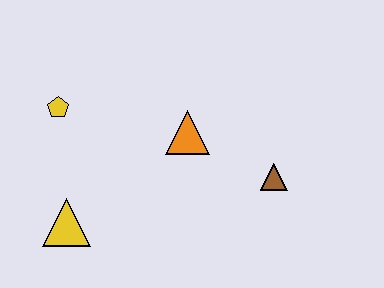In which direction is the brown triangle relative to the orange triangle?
The brown triangle is to the right of the orange triangle.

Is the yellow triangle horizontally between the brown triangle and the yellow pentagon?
Yes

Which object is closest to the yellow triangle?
The yellow pentagon is closest to the yellow triangle.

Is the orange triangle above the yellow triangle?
Yes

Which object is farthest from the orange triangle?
The yellow triangle is farthest from the orange triangle.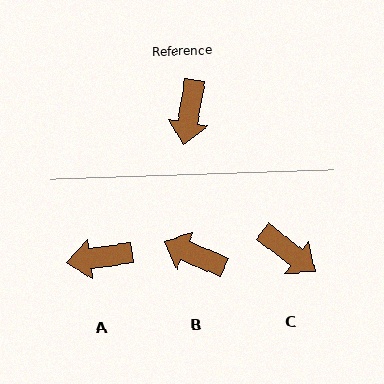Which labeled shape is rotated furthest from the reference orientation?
B, about 104 degrees away.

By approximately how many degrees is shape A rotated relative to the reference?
Approximately 72 degrees clockwise.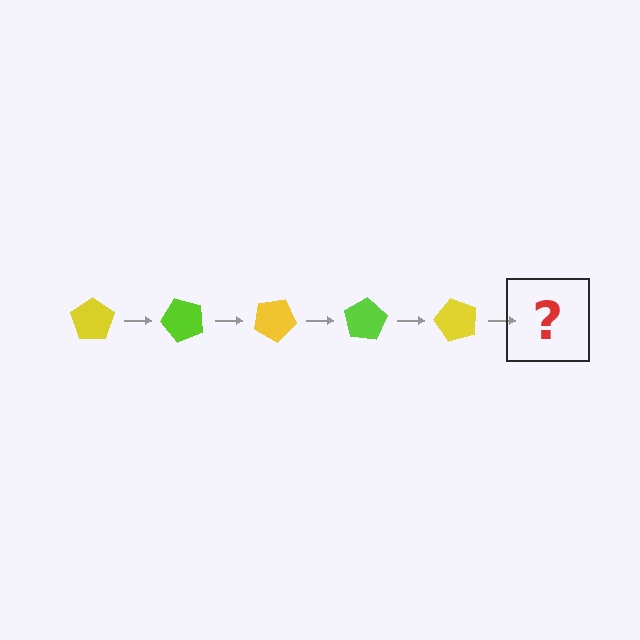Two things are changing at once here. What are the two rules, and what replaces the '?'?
The two rules are that it rotates 50 degrees each step and the color cycles through yellow and lime. The '?' should be a lime pentagon, rotated 250 degrees from the start.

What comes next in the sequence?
The next element should be a lime pentagon, rotated 250 degrees from the start.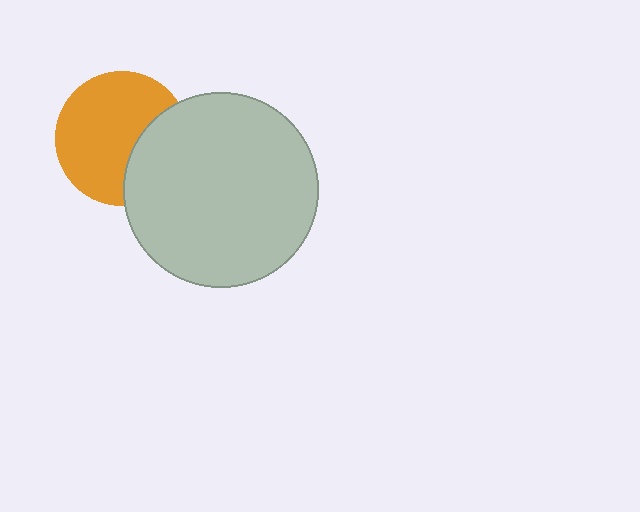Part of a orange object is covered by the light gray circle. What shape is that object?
It is a circle.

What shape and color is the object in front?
The object in front is a light gray circle.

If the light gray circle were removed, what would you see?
You would see the complete orange circle.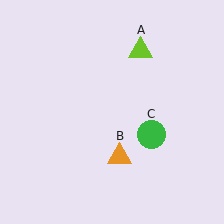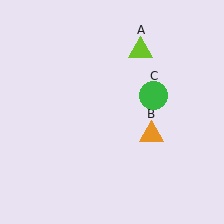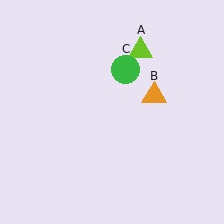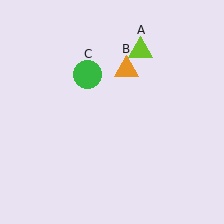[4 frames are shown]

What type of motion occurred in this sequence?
The orange triangle (object B), green circle (object C) rotated counterclockwise around the center of the scene.